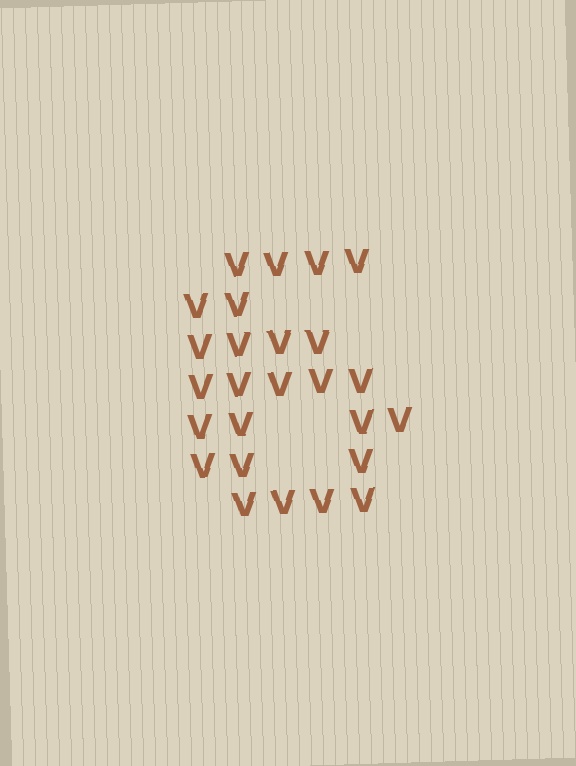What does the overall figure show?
The overall figure shows the digit 6.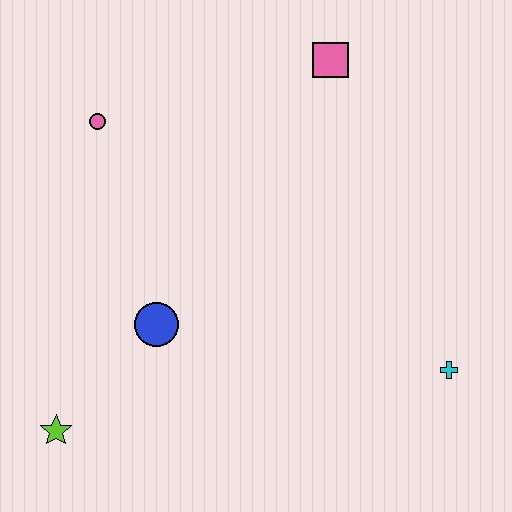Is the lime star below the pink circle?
Yes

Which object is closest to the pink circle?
The blue circle is closest to the pink circle.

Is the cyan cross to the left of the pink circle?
No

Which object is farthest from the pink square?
The lime star is farthest from the pink square.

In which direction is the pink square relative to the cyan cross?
The pink square is above the cyan cross.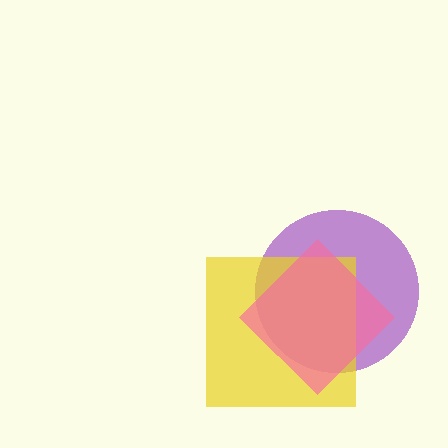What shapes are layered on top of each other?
The layered shapes are: a purple circle, a yellow square, a pink diamond.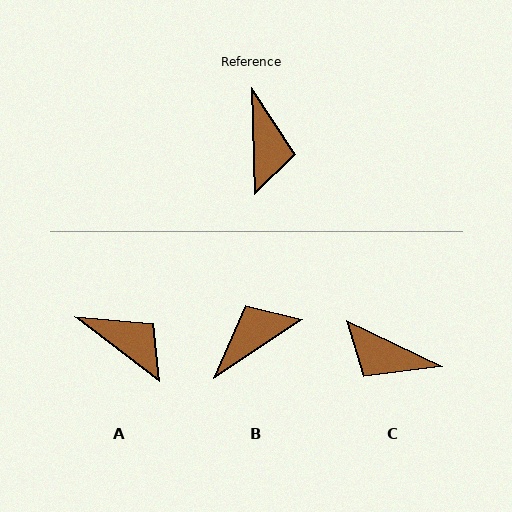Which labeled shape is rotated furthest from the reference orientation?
B, about 123 degrees away.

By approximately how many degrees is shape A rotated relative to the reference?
Approximately 51 degrees counter-clockwise.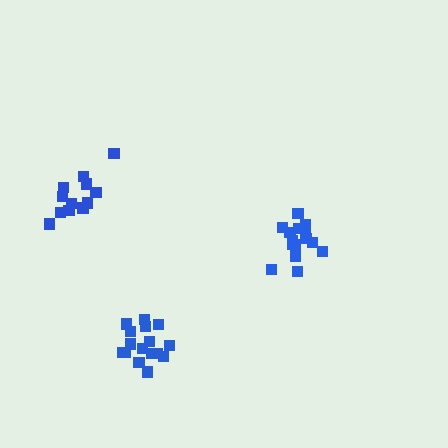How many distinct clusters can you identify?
There are 3 distinct clusters.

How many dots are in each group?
Group 1: 16 dots, Group 2: 15 dots, Group 3: 12 dots (43 total).